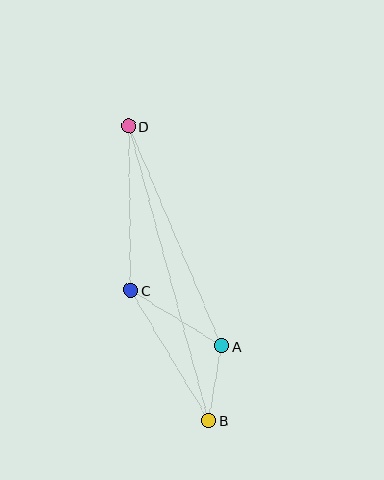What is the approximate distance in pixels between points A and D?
The distance between A and D is approximately 239 pixels.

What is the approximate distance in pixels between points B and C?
The distance between B and C is approximately 152 pixels.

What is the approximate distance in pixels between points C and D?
The distance between C and D is approximately 164 pixels.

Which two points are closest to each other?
Points A and B are closest to each other.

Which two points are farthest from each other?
Points B and D are farthest from each other.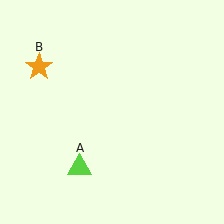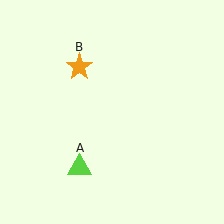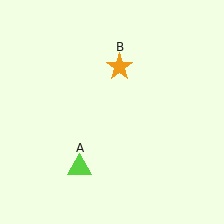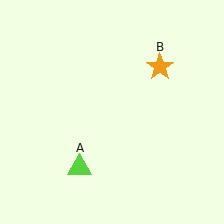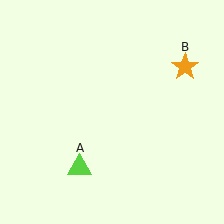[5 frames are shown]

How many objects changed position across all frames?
1 object changed position: orange star (object B).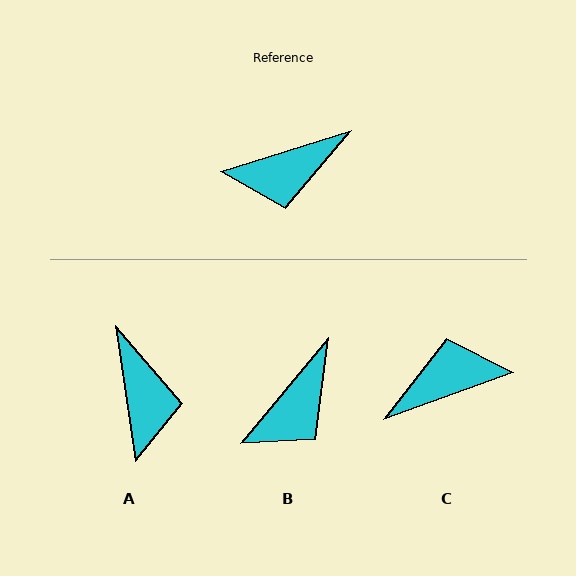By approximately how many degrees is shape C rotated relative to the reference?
Approximately 178 degrees clockwise.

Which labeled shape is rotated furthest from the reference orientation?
C, about 178 degrees away.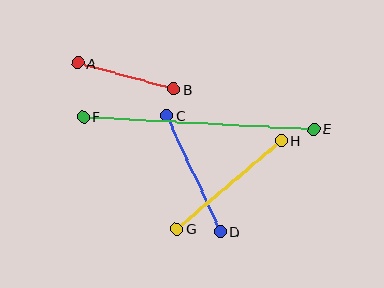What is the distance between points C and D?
The distance is approximately 128 pixels.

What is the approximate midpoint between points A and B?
The midpoint is at approximately (126, 76) pixels.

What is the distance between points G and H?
The distance is approximately 137 pixels.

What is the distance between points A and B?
The distance is approximately 99 pixels.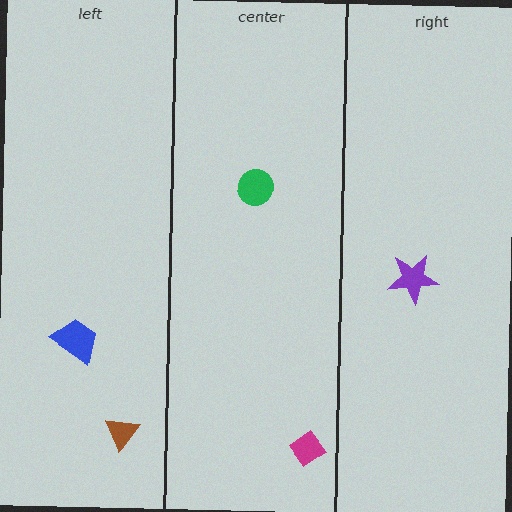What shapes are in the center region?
The green circle, the magenta diamond.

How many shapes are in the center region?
2.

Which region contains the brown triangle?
The left region.